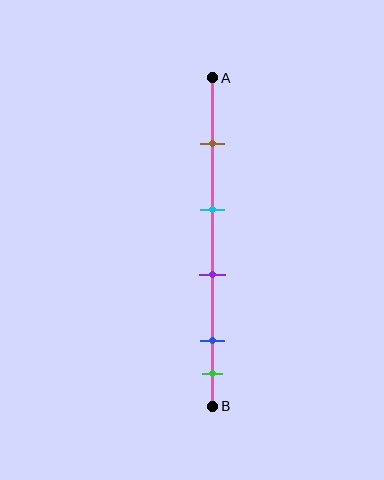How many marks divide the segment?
There are 5 marks dividing the segment.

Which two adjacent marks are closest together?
The blue and green marks are the closest adjacent pair.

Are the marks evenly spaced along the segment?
No, the marks are not evenly spaced.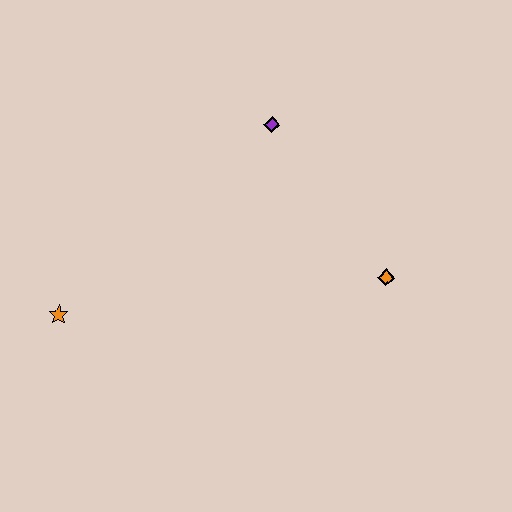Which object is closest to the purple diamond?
The orange diamond is closest to the purple diamond.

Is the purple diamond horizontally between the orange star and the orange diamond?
Yes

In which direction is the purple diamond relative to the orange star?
The purple diamond is to the right of the orange star.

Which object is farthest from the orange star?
The orange diamond is farthest from the orange star.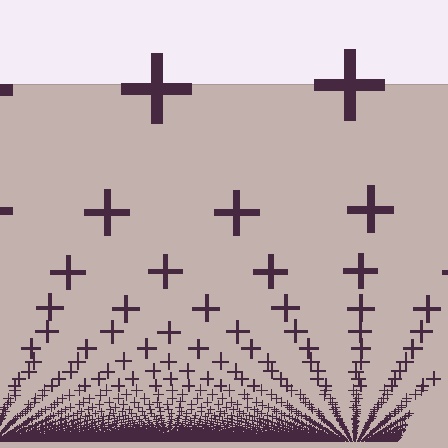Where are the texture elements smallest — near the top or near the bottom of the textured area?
Near the bottom.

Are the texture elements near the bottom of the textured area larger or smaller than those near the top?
Smaller. The gradient is inverted — elements near the bottom are smaller and denser.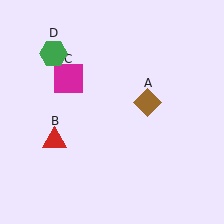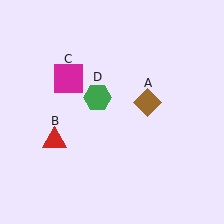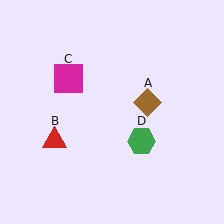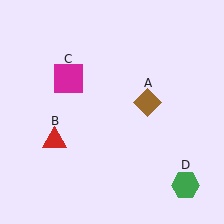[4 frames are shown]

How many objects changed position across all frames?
1 object changed position: green hexagon (object D).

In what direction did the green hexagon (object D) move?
The green hexagon (object D) moved down and to the right.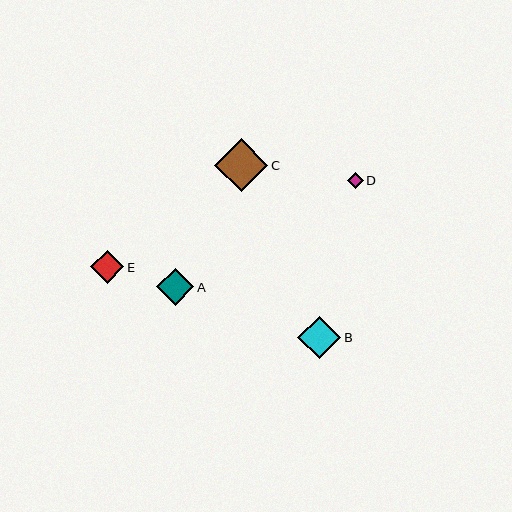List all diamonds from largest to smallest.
From largest to smallest: C, B, A, E, D.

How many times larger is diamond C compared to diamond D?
Diamond C is approximately 3.3 times the size of diamond D.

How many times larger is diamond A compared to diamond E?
Diamond A is approximately 1.1 times the size of diamond E.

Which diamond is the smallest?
Diamond D is the smallest with a size of approximately 16 pixels.